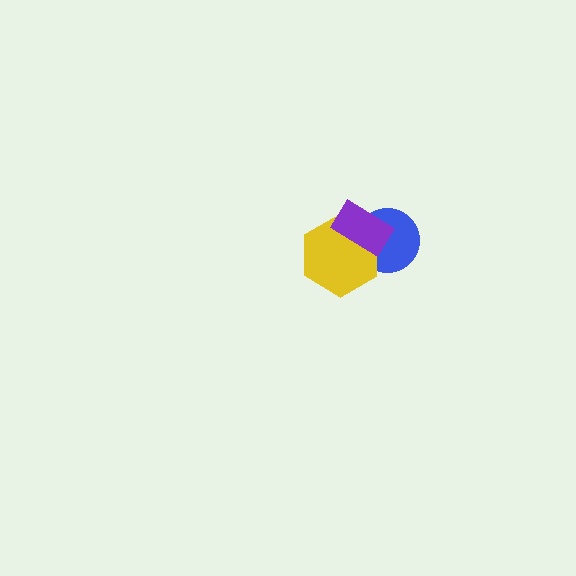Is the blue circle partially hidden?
Yes, it is partially covered by another shape.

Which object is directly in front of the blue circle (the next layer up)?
The yellow hexagon is directly in front of the blue circle.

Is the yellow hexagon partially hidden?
Yes, it is partially covered by another shape.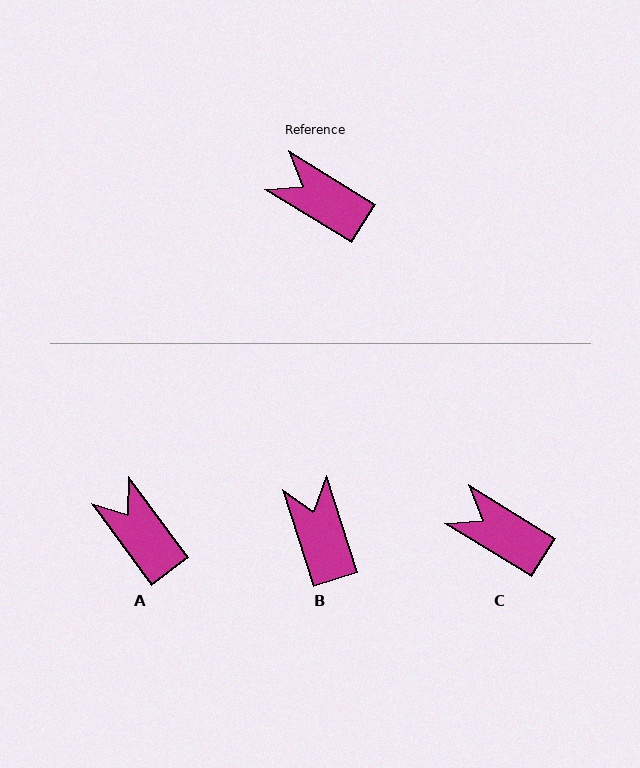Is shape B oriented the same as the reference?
No, it is off by about 40 degrees.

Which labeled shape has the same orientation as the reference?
C.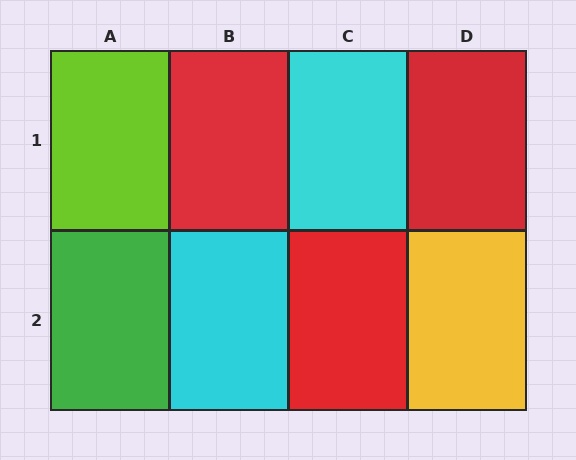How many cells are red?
3 cells are red.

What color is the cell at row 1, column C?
Cyan.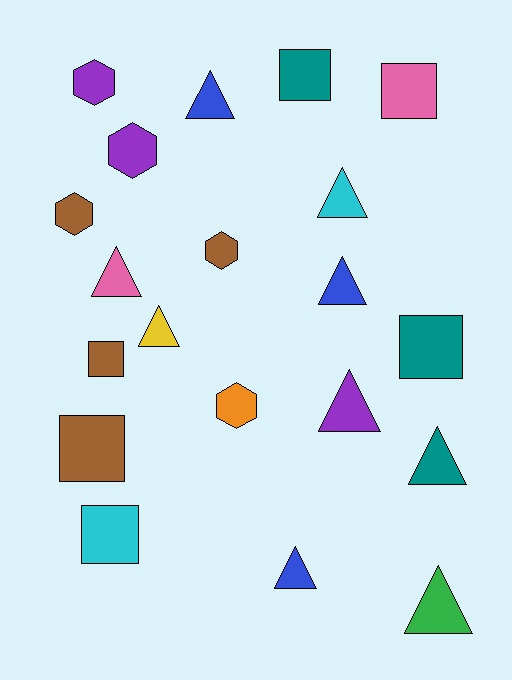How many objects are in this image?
There are 20 objects.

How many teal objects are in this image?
There are 3 teal objects.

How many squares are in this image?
There are 6 squares.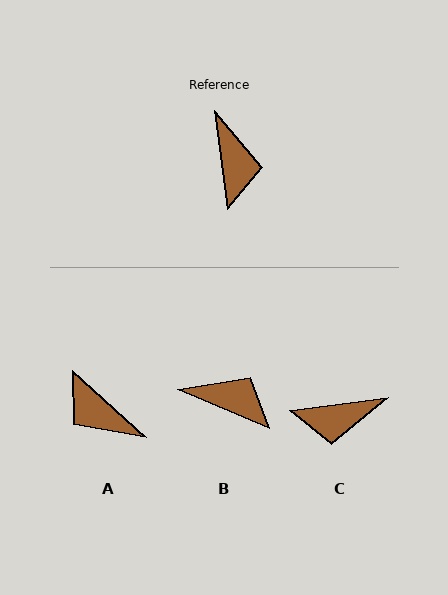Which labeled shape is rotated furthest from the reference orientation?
A, about 140 degrees away.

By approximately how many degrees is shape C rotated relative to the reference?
Approximately 90 degrees clockwise.